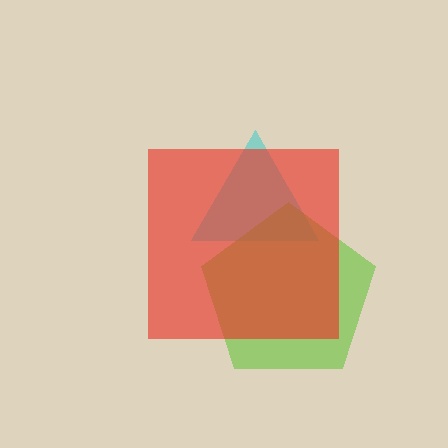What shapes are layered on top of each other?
The layered shapes are: a cyan triangle, a lime pentagon, a red square.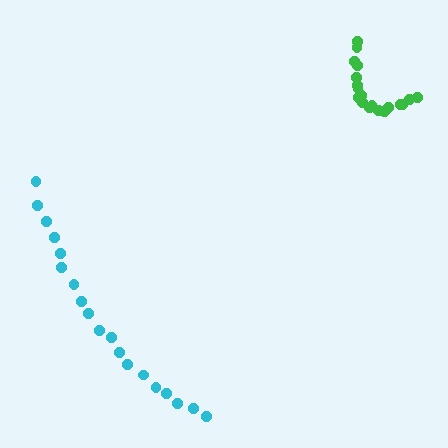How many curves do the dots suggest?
There are 2 distinct paths.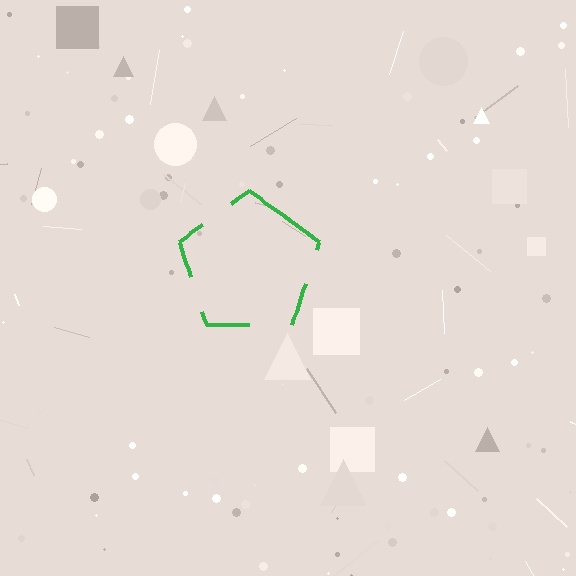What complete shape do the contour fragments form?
The contour fragments form a pentagon.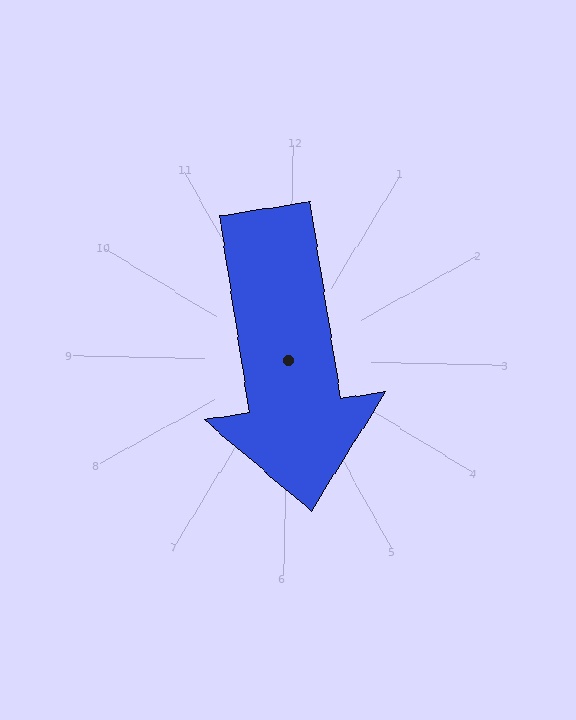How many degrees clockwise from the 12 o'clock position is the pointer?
Approximately 170 degrees.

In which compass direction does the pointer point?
South.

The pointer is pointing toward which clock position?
Roughly 6 o'clock.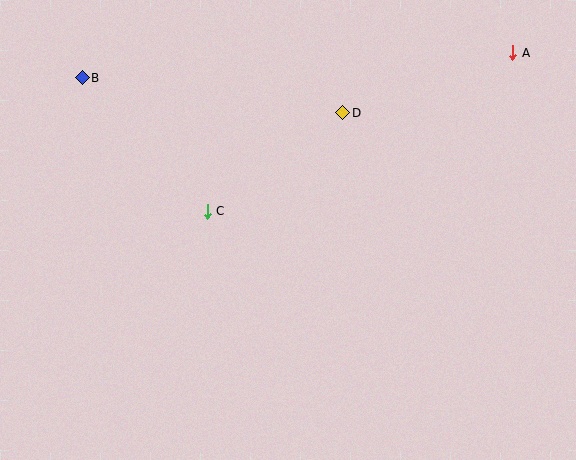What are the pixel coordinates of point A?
Point A is at (513, 53).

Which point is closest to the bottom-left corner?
Point C is closest to the bottom-left corner.